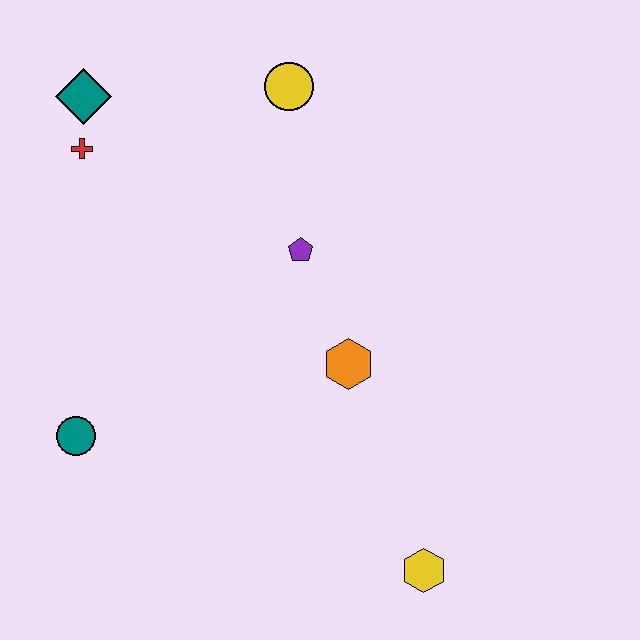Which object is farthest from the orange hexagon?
The teal diamond is farthest from the orange hexagon.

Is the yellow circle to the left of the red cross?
No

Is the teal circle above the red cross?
No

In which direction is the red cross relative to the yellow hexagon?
The red cross is above the yellow hexagon.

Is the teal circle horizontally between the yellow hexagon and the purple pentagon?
No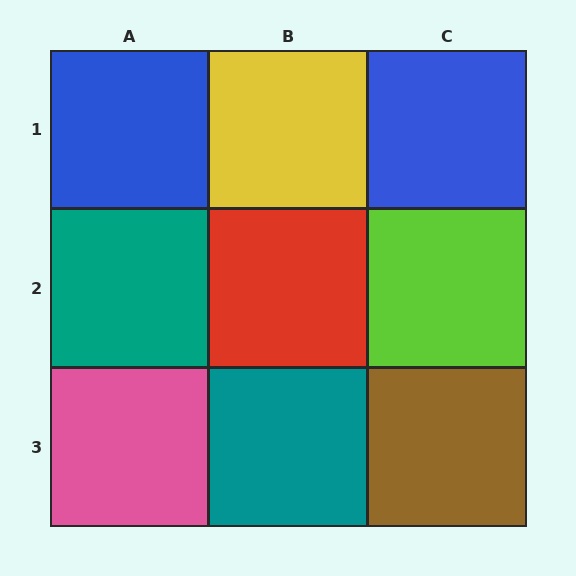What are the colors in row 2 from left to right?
Teal, red, lime.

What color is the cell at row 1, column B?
Yellow.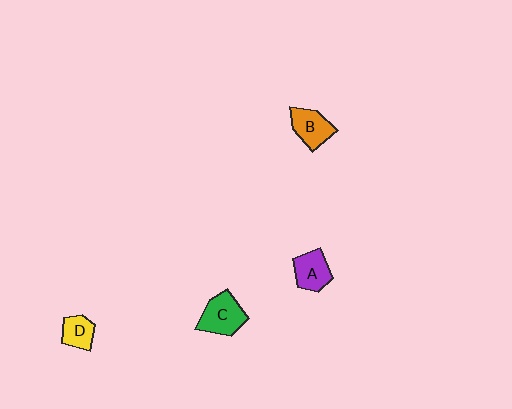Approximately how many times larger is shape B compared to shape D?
Approximately 1.3 times.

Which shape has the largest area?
Shape C (green).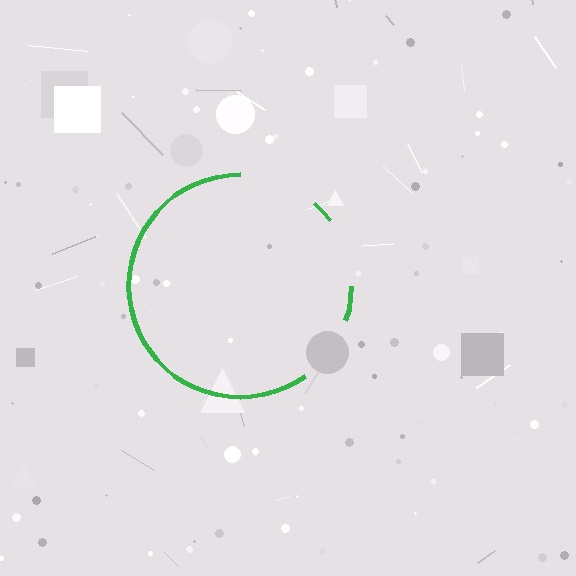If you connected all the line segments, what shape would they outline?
They would outline a circle.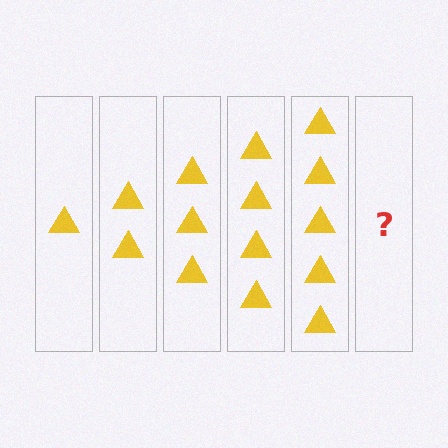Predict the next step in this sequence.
The next step is 6 triangles.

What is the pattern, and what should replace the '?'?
The pattern is that each step adds one more triangle. The '?' should be 6 triangles.